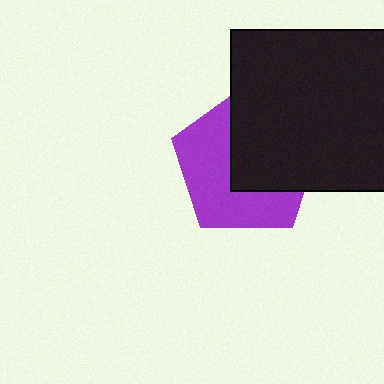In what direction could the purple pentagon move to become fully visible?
The purple pentagon could move left. That would shift it out from behind the black rectangle entirely.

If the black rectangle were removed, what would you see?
You would see the complete purple pentagon.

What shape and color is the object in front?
The object in front is a black rectangle.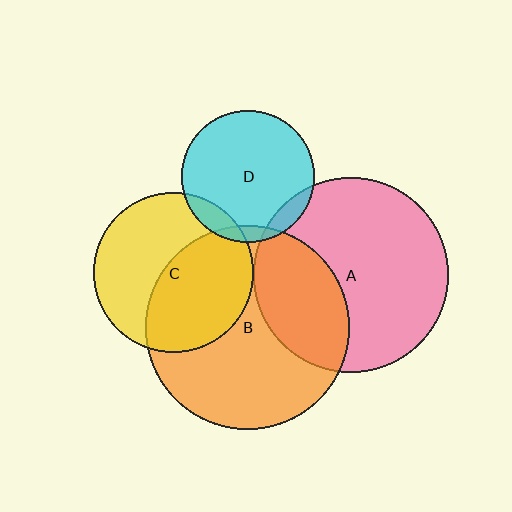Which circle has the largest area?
Circle B (orange).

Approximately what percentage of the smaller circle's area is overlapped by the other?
Approximately 10%.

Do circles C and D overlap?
Yes.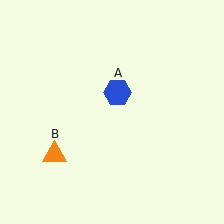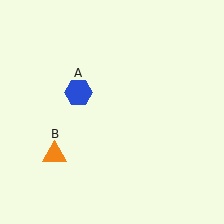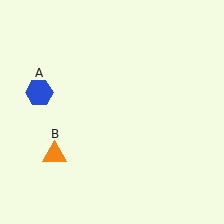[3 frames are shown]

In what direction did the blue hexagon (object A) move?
The blue hexagon (object A) moved left.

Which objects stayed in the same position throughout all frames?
Orange triangle (object B) remained stationary.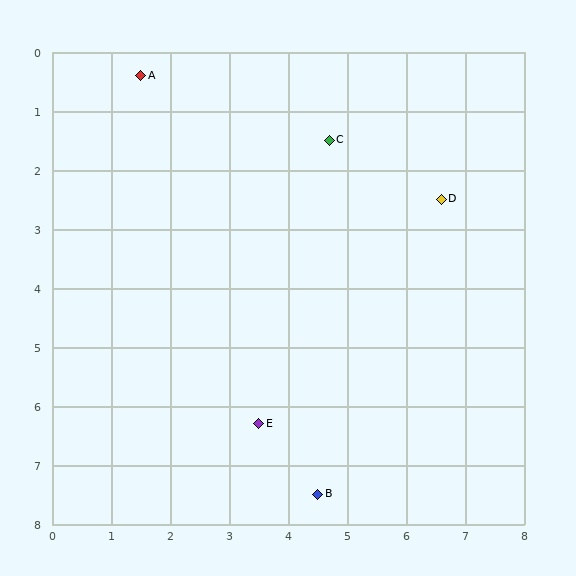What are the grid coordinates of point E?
Point E is at approximately (3.5, 6.3).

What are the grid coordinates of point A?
Point A is at approximately (1.5, 0.4).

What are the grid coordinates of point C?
Point C is at approximately (4.7, 1.5).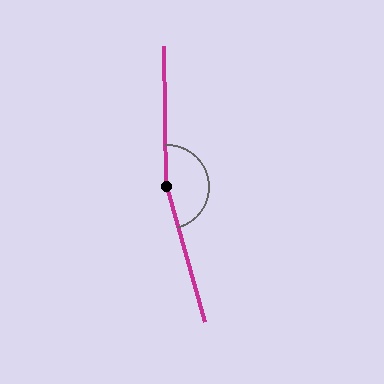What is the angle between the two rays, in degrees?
Approximately 165 degrees.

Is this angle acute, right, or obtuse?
It is obtuse.